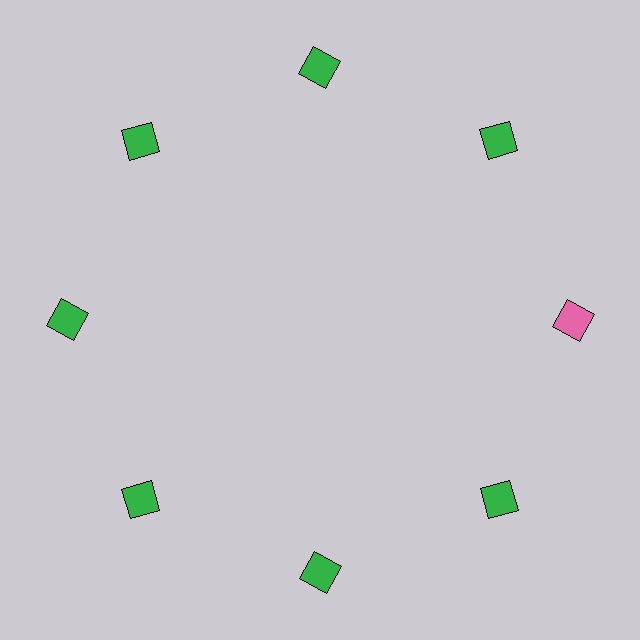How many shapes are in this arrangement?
There are 8 shapes arranged in a ring pattern.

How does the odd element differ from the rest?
It has a different color: pink instead of green.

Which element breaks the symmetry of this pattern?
The pink square at roughly the 3 o'clock position breaks the symmetry. All other shapes are green squares.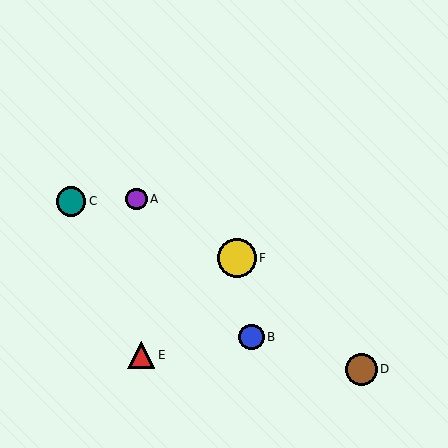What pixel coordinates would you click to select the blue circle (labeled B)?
Click at (251, 337) to select the blue circle B.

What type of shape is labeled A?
Shape A is a purple circle.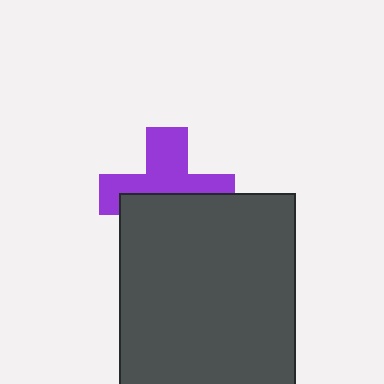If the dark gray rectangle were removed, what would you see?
You would see the complete purple cross.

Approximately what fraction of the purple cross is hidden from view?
Roughly 47% of the purple cross is hidden behind the dark gray rectangle.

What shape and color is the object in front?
The object in front is a dark gray rectangle.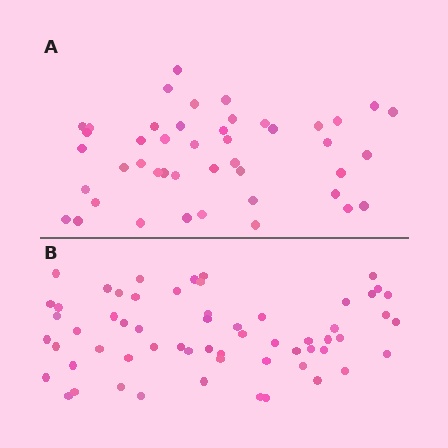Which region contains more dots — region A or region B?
Region B (the bottom region) has more dots.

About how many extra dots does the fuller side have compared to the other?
Region B has approximately 15 more dots than region A.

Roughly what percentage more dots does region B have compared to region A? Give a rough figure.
About 35% more.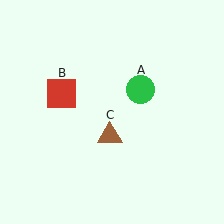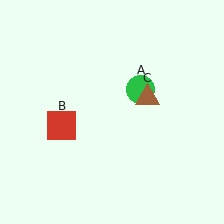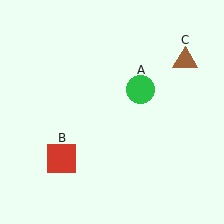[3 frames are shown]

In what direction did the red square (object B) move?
The red square (object B) moved down.